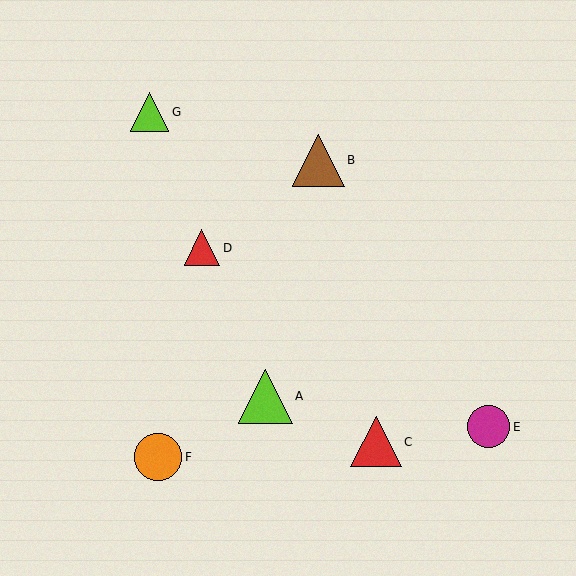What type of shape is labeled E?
Shape E is a magenta circle.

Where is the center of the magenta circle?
The center of the magenta circle is at (489, 427).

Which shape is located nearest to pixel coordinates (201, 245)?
The red triangle (labeled D) at (202, 248) is nearest to that location.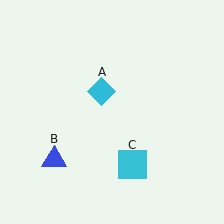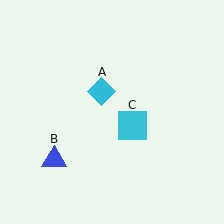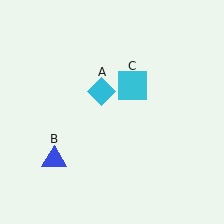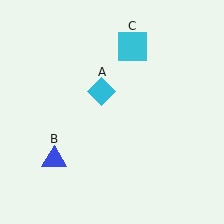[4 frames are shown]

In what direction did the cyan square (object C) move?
The cyan square (object C) moved up.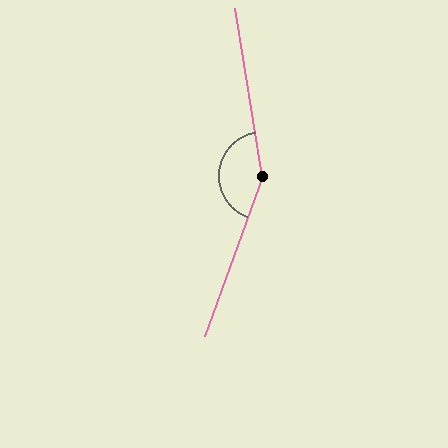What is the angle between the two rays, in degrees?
Approximately 151 degrees.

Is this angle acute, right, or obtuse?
It is obtuse.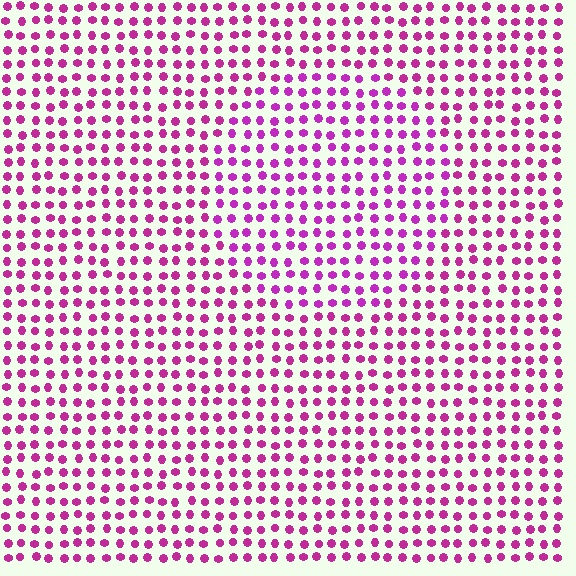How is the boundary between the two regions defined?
The boundary is defined purely by a slight shift in hue (about 15 degrees). Spacing, size, and orientation are identical on both sides.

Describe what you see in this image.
The image is filled with small magenta elements in a uniform arrangement. A circle-shaped region is visible where the elements are tinted to a slightly different hue, forming a subtle color boundary.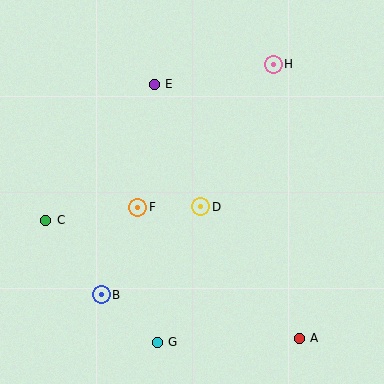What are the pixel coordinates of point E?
Point E is at (154, 84).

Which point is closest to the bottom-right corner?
Point A is closest to the bottom-right corner.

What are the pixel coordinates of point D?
Point D is at (201, 207).